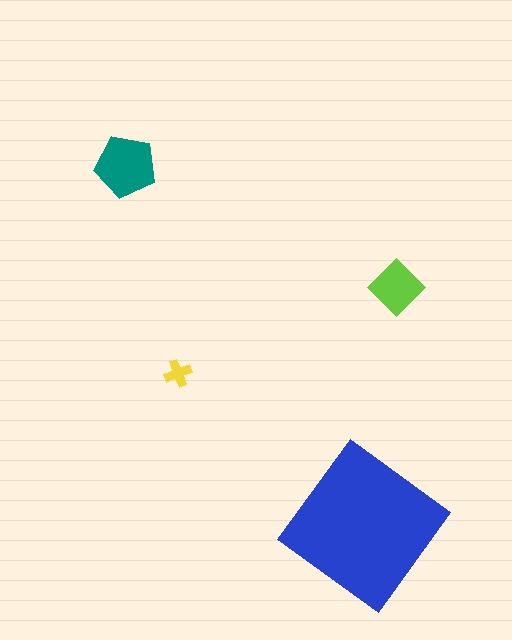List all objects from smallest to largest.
The yellow cross, the lime diamond, the teal pentagon, the blue diamond.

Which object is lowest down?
The blue diamond is bottommost.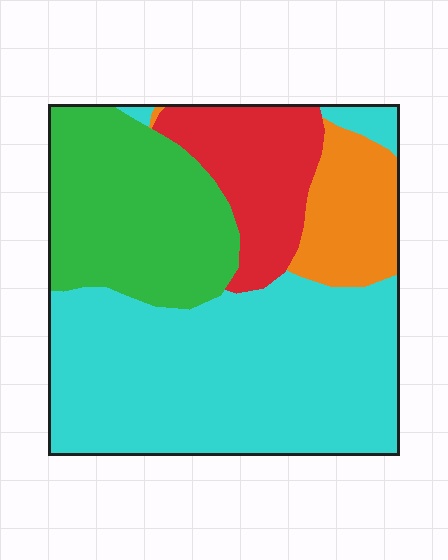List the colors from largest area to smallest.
From largest to smallest: cyan, green, red, orange.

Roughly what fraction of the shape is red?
Red covers roughly 15% of the shape.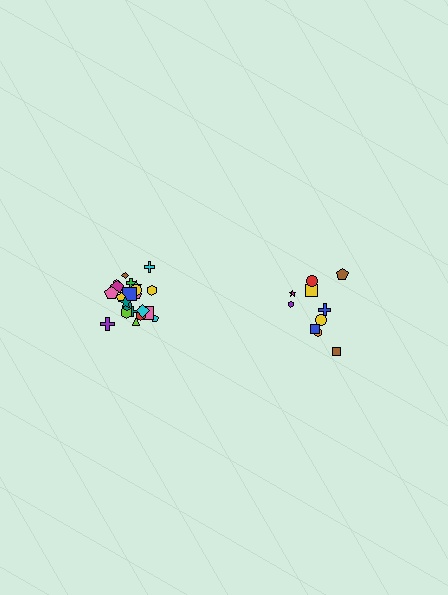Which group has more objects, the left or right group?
The left group.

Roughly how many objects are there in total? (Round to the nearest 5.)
Roughly 30 objects in total.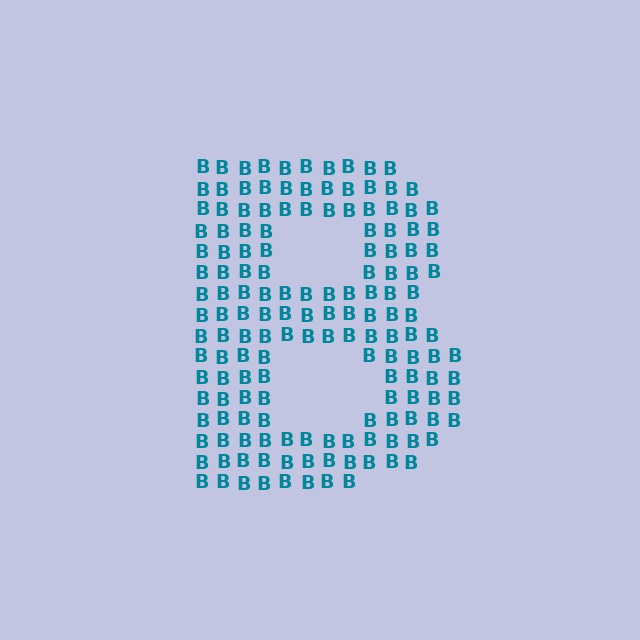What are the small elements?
The small elements are letter B's.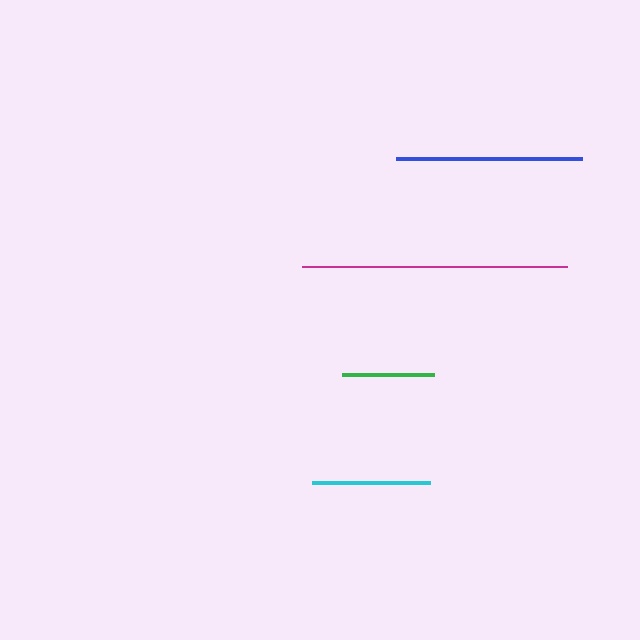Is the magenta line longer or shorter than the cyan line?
The magenta line is longer than the cyan line.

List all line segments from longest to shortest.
From longest to shortest: magenta, blue, cyan, green.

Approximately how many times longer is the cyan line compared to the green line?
The cyan line is approximately 1.3 times the length of the green line.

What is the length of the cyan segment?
The cyan segment is approximately 118 pixels long.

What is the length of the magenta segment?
The magenta segment is approximately 265 pixels long.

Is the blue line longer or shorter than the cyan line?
The blue line is longer than the cyan line.